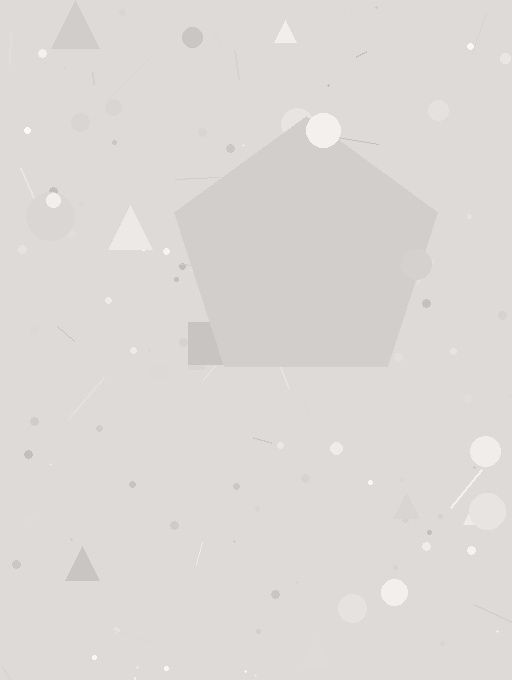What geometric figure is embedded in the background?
A pentagon is embedded in the background.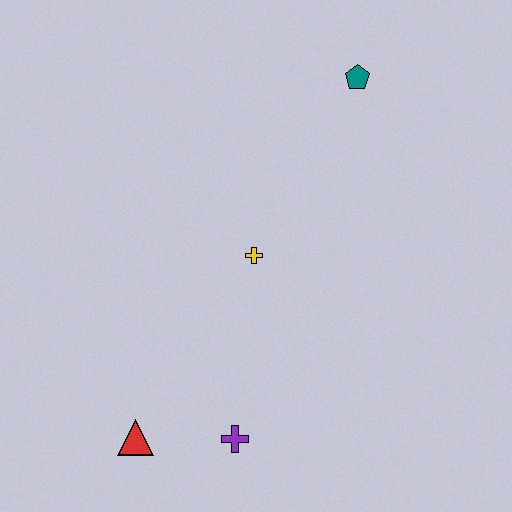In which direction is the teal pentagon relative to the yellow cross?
The teal pentagon is above the yellow cross.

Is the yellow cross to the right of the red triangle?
Yes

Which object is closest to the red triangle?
The purple cross is closest to the red triangle.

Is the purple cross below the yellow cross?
Yes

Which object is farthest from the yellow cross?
The red triangle is farthest from the yellow cross.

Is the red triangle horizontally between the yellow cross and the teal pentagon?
No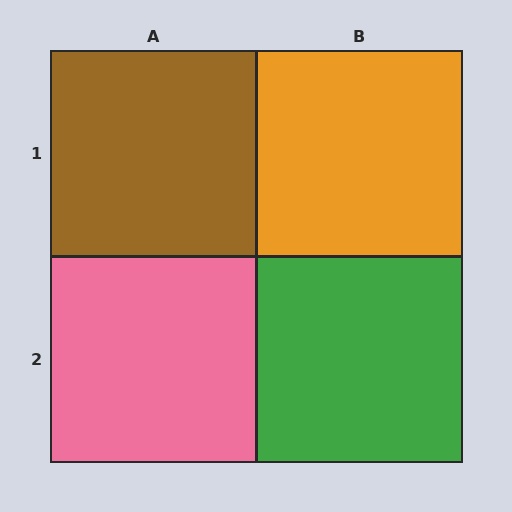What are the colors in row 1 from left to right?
Brown, orange.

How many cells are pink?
1 cell is pink.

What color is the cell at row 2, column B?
Green.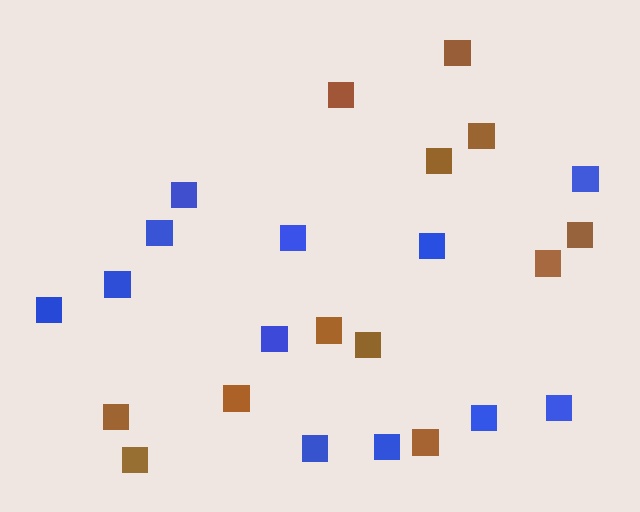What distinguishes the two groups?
There are 2 groups: one group of blue squares (12) and one group of brown squares (12).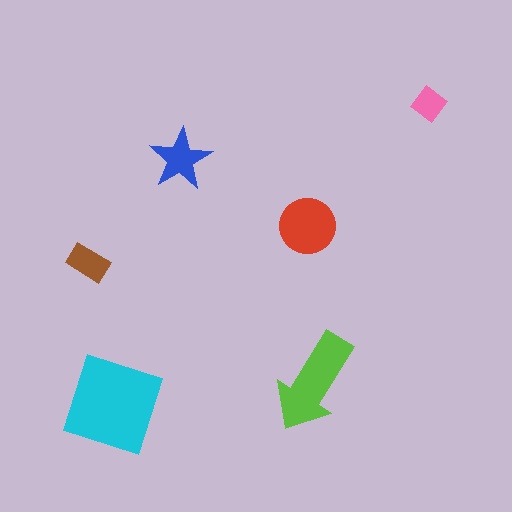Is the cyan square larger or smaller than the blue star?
Larger.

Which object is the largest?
The cyan square.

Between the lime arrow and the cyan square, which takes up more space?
The cyan square.